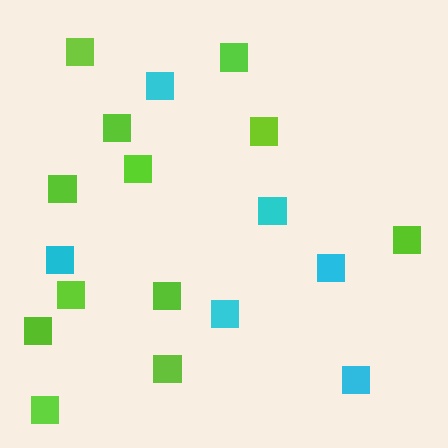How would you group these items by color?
There are 2 groups: one group of lime squares (12) and one group of cyan squares (6).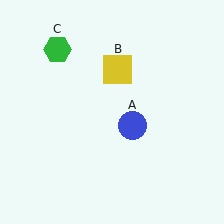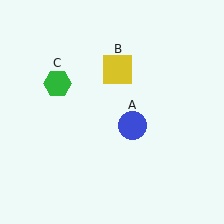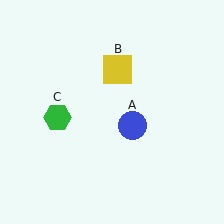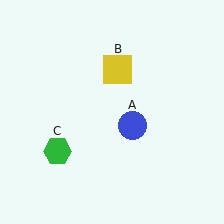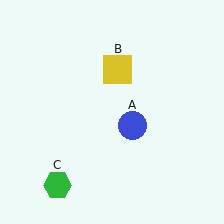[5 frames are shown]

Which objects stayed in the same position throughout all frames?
Blue circle (object A) and yellow square (object B) remained stationary.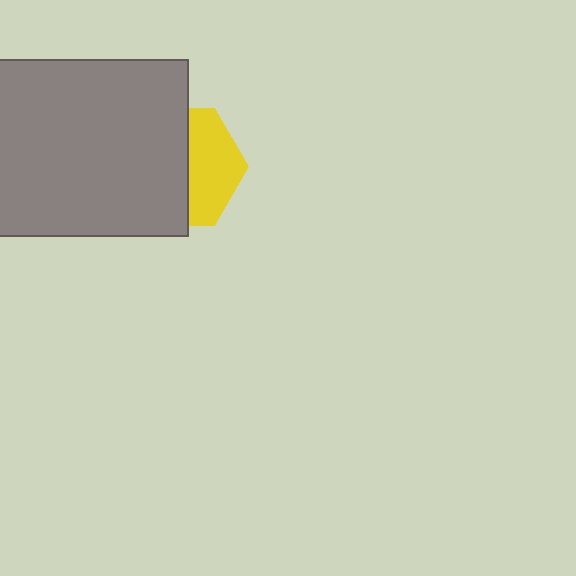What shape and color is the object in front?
The object in front is a gray rectangle.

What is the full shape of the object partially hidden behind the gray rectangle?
The partially hidden object is a yellow hexagon.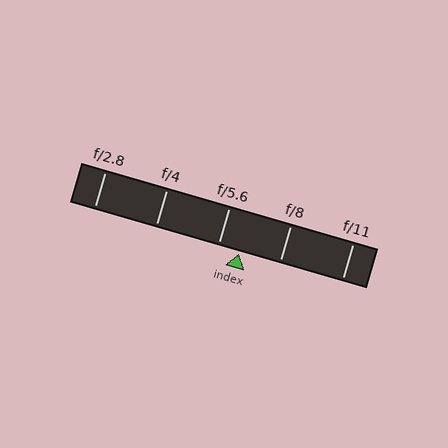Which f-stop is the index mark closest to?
The index mark is closest to f/5.6.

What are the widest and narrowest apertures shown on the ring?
The widest aperture shown is f/2.8 and the narrowest is f/11.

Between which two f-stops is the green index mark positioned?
The index mark is between f/5.6 and f/8.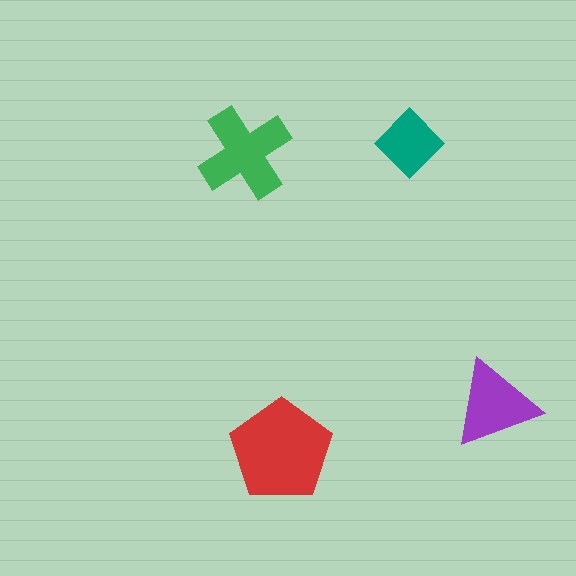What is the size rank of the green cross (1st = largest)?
2nd.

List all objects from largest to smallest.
The red pentagon, the green cross, the purple triangle, the teal diamond.